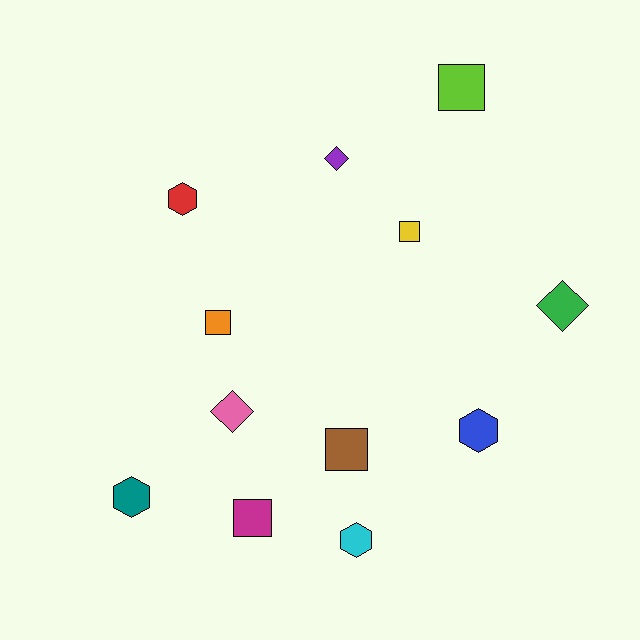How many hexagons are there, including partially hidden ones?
There are 4 hexagons.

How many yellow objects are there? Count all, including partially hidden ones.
There is 1 yellow object.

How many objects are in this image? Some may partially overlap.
There are 12 objects.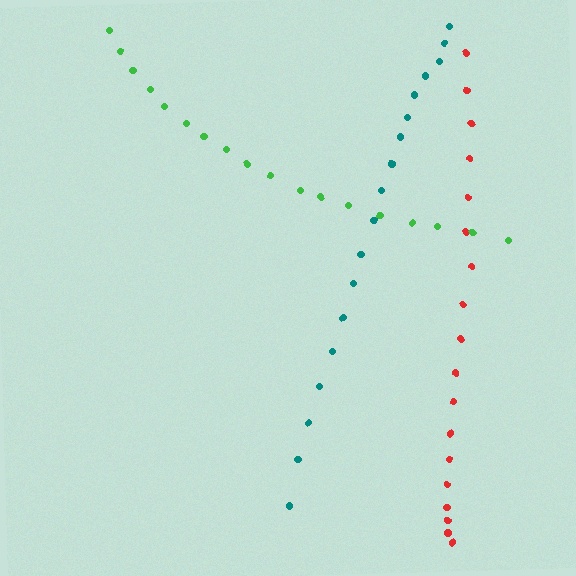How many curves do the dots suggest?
There are 3 distinct paths.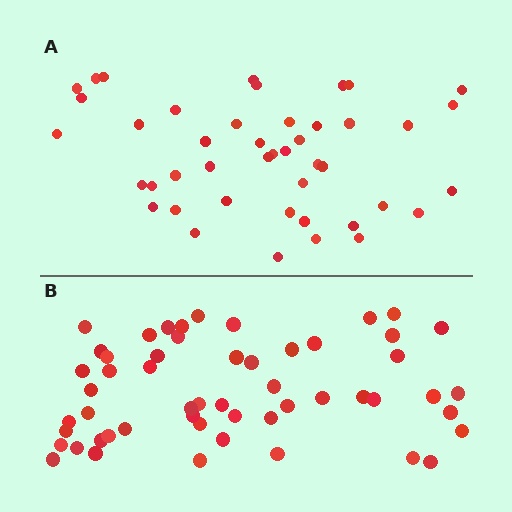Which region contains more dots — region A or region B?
Region B (the bottom region) has more dots.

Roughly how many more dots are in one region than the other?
Region B has roughly 10 or so more dots than region A.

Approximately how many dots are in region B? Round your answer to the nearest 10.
About 50 dots. (The exact count is 54, which rounds to 50.)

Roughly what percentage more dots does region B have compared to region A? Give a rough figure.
About 25% more.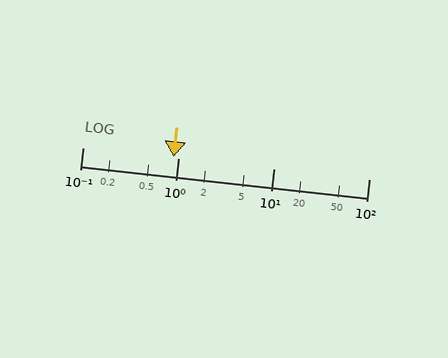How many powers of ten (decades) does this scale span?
The scale spans 3 decades, from 0.1 to 100.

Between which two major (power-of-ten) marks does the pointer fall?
The pointer is between 0.1 and 1.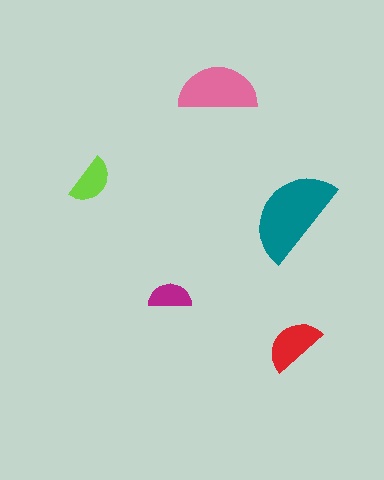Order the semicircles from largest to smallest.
the teal one, the pink one, the red one, the lime one, the magenta one.